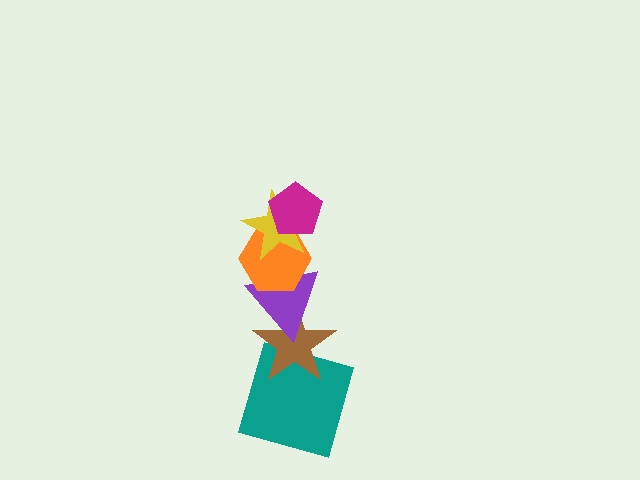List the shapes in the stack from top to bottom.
From top to bottom: the magenta pentagon, the yellow star, the orange hexagon, the purple triangle, the brown star, the teal square.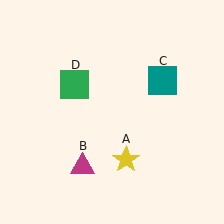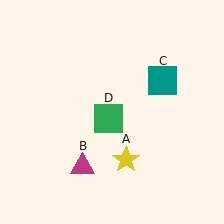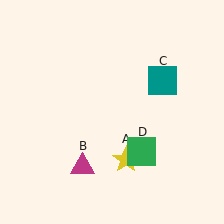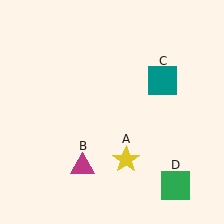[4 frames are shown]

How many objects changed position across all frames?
1 object changed position: green square (object D).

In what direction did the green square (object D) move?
The green square (object D) moved down and to the right.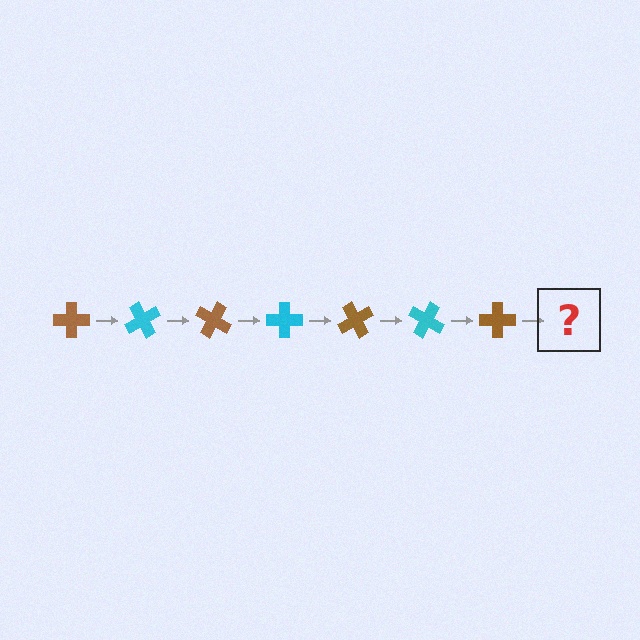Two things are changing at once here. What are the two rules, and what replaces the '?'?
The two rules are that it rotates 60 degrees each step and the color cycles through brown and cyan. The '?' should be a cyan cross, rotated 420 degrees from the start.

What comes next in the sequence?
The next element should be a cyan cross, rotated 420 degrees from the start.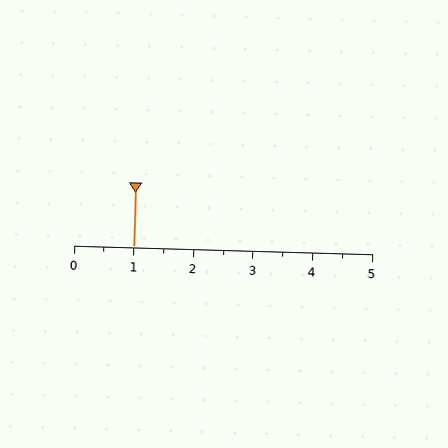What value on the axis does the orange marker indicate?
The marker indicates approximately 1.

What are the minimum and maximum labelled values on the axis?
The axis runs from 0 to 5.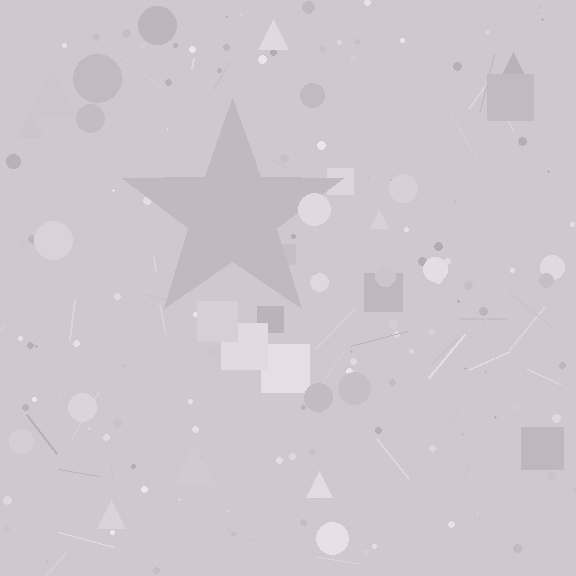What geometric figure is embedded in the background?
A star is embedded in the background.